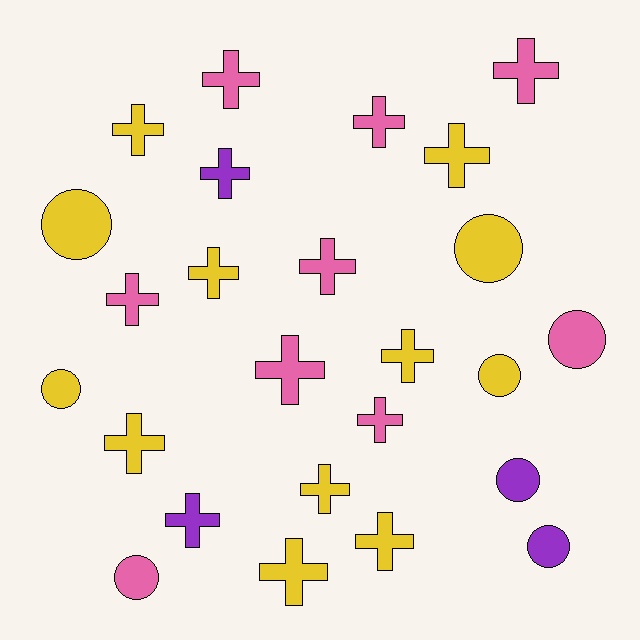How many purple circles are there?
There are 2 purple circles.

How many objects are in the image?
There are 25 objects.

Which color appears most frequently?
Yellow, with 12 objects.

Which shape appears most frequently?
Cross, with 17 objects.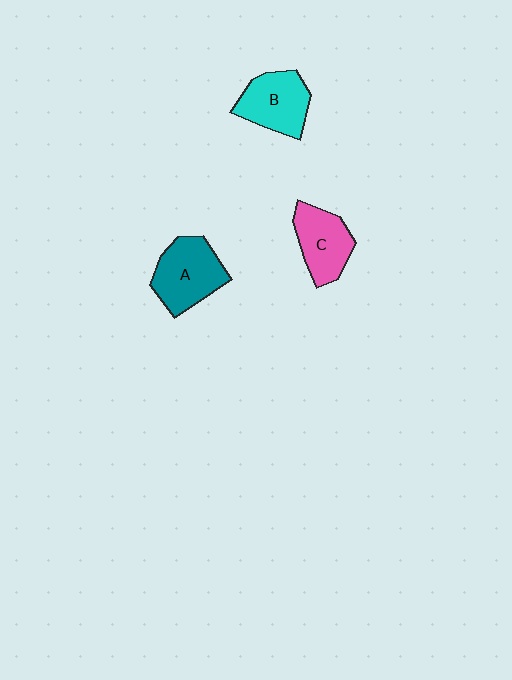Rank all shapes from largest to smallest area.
From largest to smallest: A (teal), B (cyan), C (pink).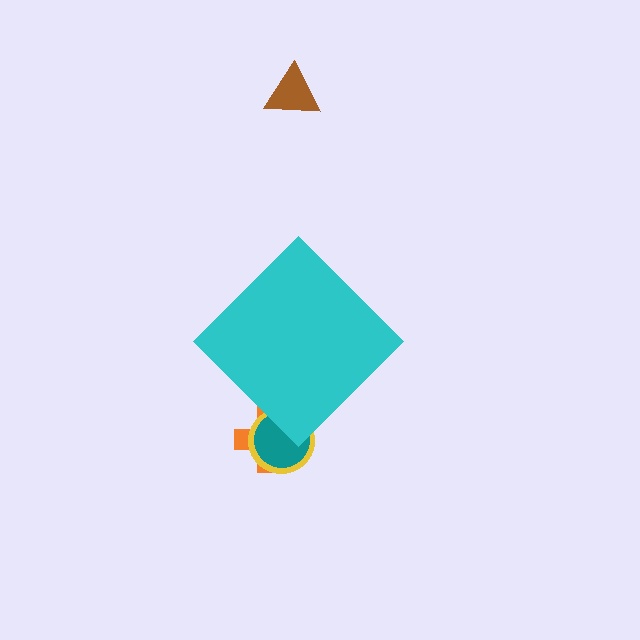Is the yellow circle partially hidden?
Yes, the yellow circle is partially hidden behind the cyan diamond.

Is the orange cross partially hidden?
Yes, the orange cross is partially hidden behind the cyan diamond.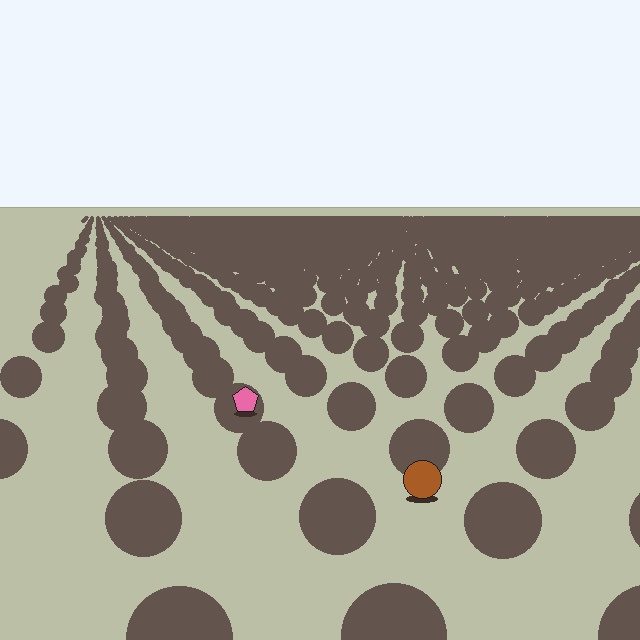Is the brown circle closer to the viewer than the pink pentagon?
Yes. The brown circle is closer — you can tell from the texture gradient: the ground texture is coarser near it.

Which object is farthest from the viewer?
The pink pentagon is farthest from the viewer. It appears smaller and the ground texture around it is denser.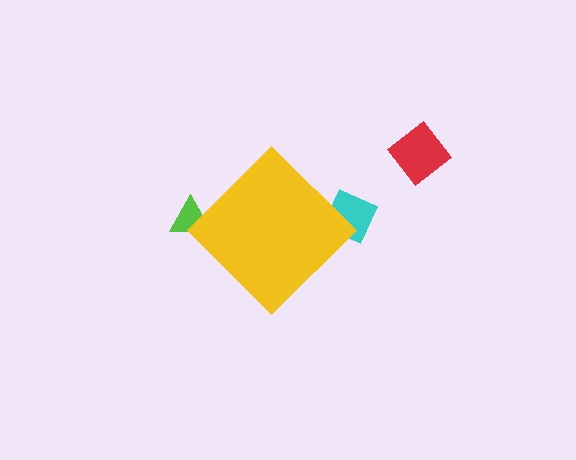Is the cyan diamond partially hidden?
Yes, the cyan diamond is partially hidden behind the yellow diamond.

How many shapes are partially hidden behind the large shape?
2 shapes are partially hidden.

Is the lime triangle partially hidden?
Yes, the lime triangle is partially hidden behind the yellow diamond.